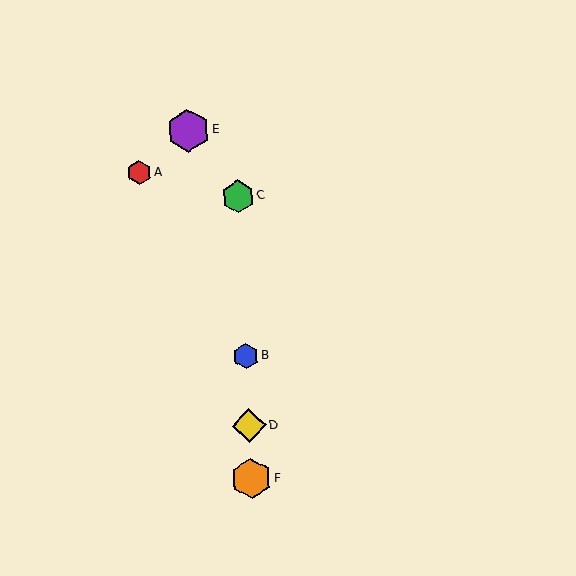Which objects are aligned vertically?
Objects B, C, D, F are aligned vertically.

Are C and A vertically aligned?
No, C is at x≈238 and A is at x≈139.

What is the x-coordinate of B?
Object B is at x≈246.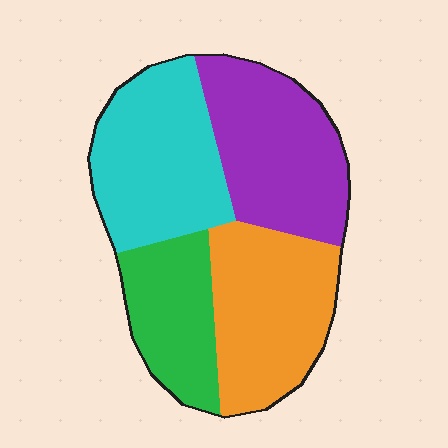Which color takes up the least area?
Green, at roughly 20%.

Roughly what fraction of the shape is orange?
Orange takes up between a quarter and a half of the shape.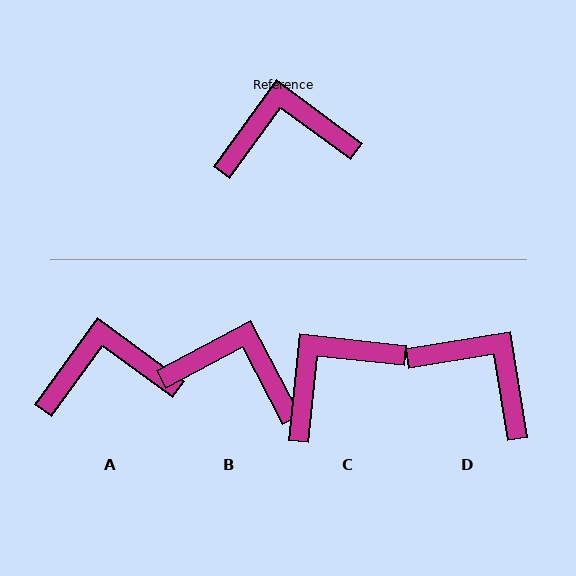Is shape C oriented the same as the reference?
No, it is off by about 30 degrees.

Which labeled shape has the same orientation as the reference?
A.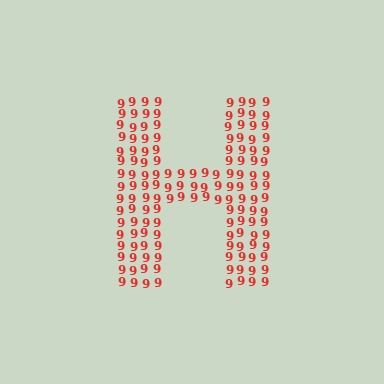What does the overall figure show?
The overall figure shows the letter H.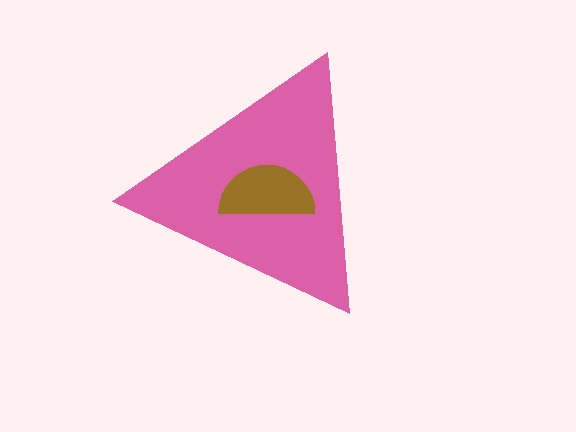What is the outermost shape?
The pink triangle.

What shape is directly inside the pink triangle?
The brown semicircle.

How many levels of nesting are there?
2.